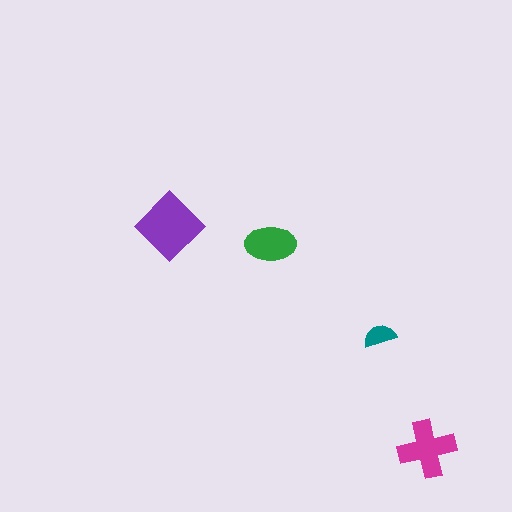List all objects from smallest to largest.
The teal semicircle, the green ellipse, the magenta cross, the purple diamond.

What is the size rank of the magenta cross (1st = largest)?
2nd.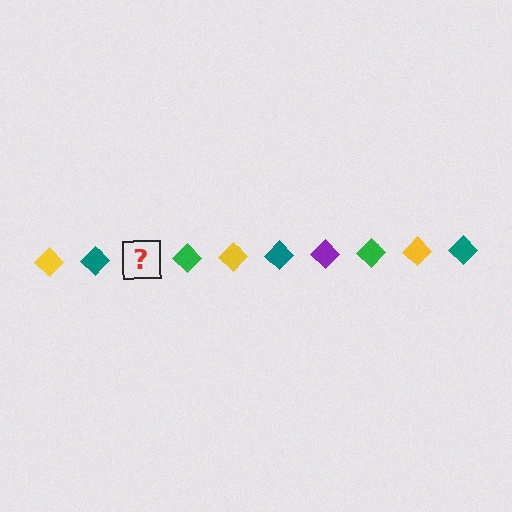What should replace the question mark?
The question mark should be replaced with a purple diamond.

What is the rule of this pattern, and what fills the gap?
The rule is that the pattern cycles through yellow, teal, purple, green diamonds. The gap should be filled with a purple diamond.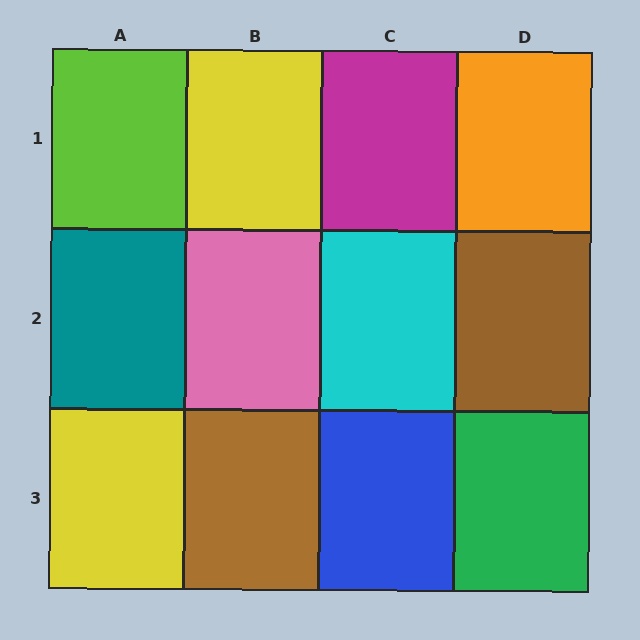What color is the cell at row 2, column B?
Pink.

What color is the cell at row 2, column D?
Brown.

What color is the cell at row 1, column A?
Lime.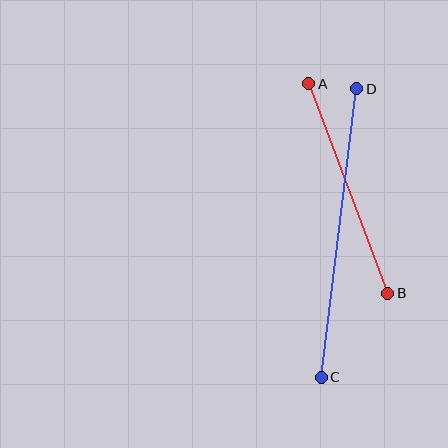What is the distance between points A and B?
The distance is approximately 224 pixels.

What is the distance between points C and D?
The distance is approximately 291 pixels.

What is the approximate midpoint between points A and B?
The midpoint is at approximately (348, 188) pixels.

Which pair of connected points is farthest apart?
Points C and D are farthest apart.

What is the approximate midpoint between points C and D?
The midpoint is at approximately (339, 233) pixels.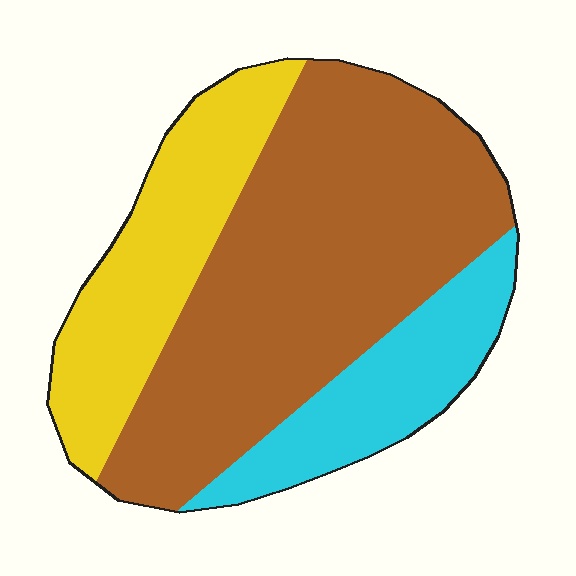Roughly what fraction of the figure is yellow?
Yellow covers 25% of the figure.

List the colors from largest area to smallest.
From largest to smallest: brown, yellow, cyan.